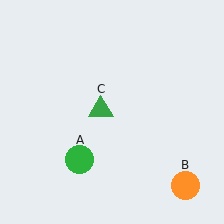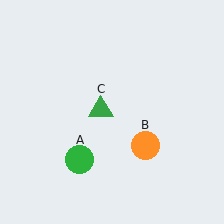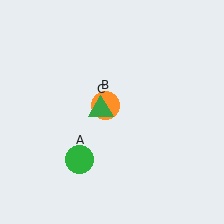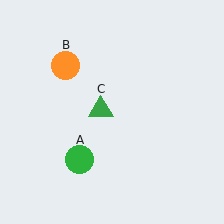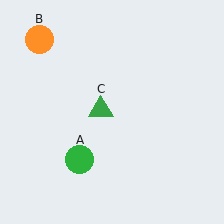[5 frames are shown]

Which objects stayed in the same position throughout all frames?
Green circle (object A) and green triangle (object C) remained stationary.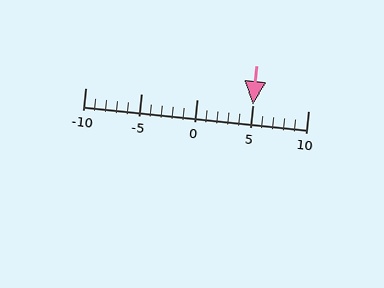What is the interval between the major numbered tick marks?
The major tick marks are spaced 5 units apart.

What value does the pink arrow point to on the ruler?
The pink arrow points to approximately 5.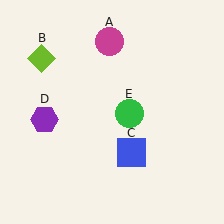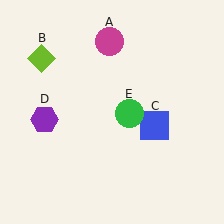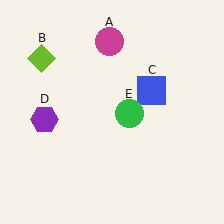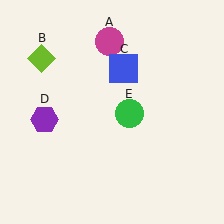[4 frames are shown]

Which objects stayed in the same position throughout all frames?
Magenta circle (object A) and lime diamond (object B) and purple hexagon (object D) and green circle (object E) remained stationary.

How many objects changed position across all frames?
1 object changed position: blue square (object C).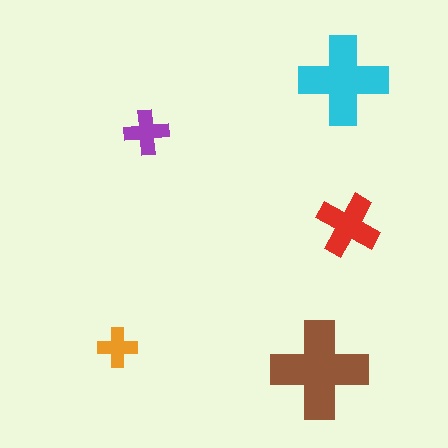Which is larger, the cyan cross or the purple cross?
The cyan one.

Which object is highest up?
The cyan cross is topmost.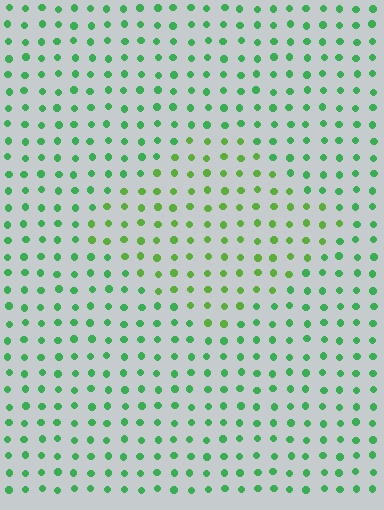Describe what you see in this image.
The image is filled with small green elements in a uniform arrangement. A diamond-shaped region is visible where the elements are tinted to a slightly different hue, forming a subtle color boundary.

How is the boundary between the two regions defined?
The boundary is defined purely by a slight shift in hue (about 31 degrees). Spacing, size, and orientation are identical on both sides.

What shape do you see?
I see a diamond.